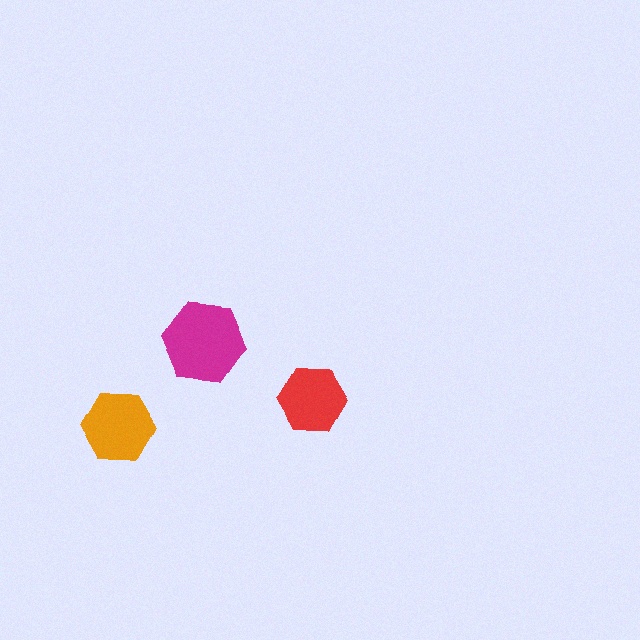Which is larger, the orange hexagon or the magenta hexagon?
The magenta one.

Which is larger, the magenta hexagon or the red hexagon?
The magenta one.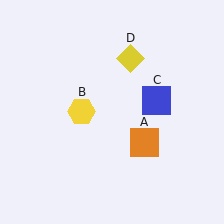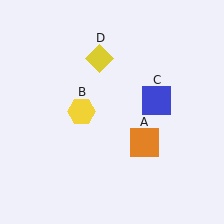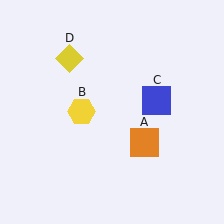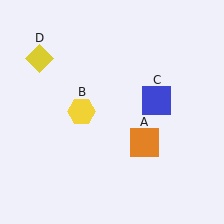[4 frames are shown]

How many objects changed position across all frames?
1 object changed position: yellow diamond (object D).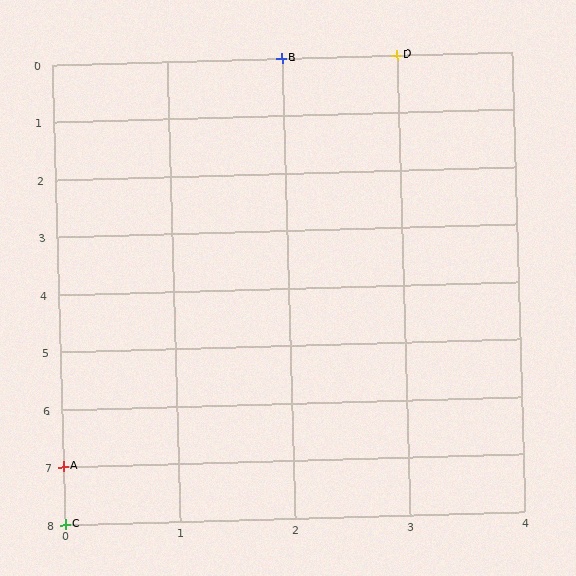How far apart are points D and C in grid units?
Points D and C are 3 columns and 8 rows apart (about 8.5 grid units diagonally).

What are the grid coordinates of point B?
Point B is at grid coordinates (2, 0).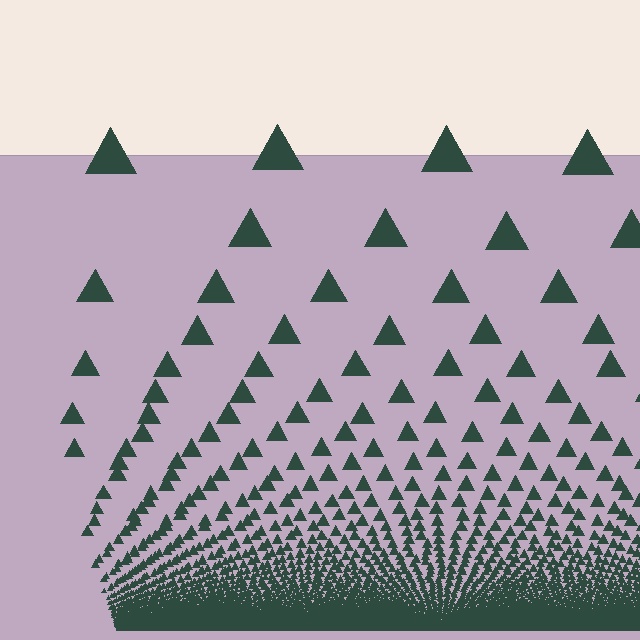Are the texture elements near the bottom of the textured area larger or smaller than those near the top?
Smaller. The gradient is inverted — elements near the bottom are smaller and denser.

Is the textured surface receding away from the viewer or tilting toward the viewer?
The surface appears to tilt toward the viewer. Texture elements get larger and sparser toward the top.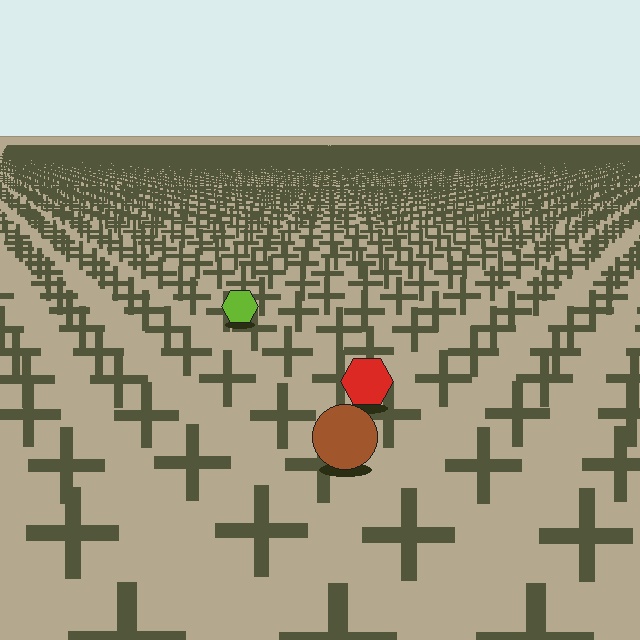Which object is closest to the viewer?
The brown circle is closest. The texture marks near it are larger and more spread out.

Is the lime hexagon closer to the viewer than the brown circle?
No. The brown circle is closer — you can tell from the texture gradient: the ground texture is coarser near it.